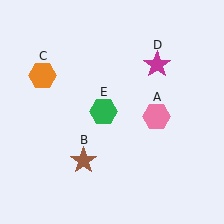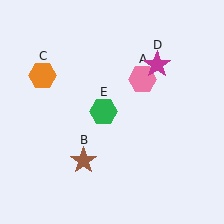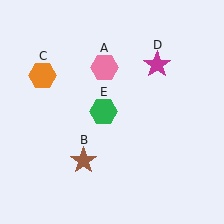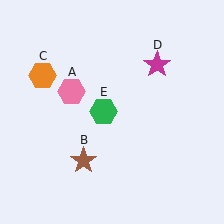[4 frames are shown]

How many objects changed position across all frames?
1 object changed position: pink hexagon (object A).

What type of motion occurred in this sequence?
The pink hexagon (object A) rotated counterclockwise around the center of the scene.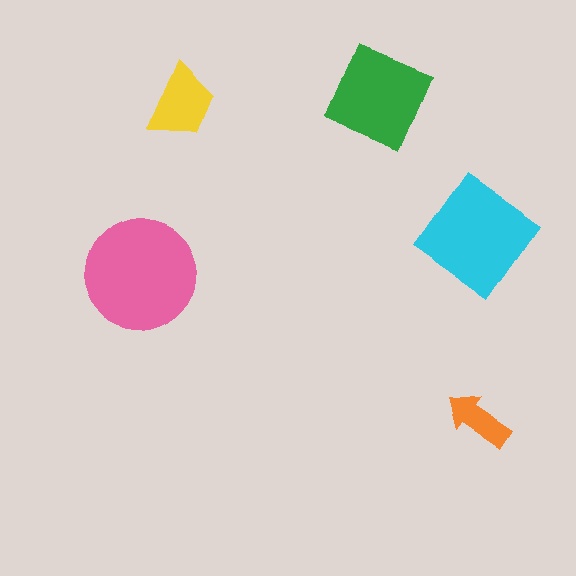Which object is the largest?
The pink circle.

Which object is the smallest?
The orange arrow.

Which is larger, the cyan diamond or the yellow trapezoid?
The cyan diamond.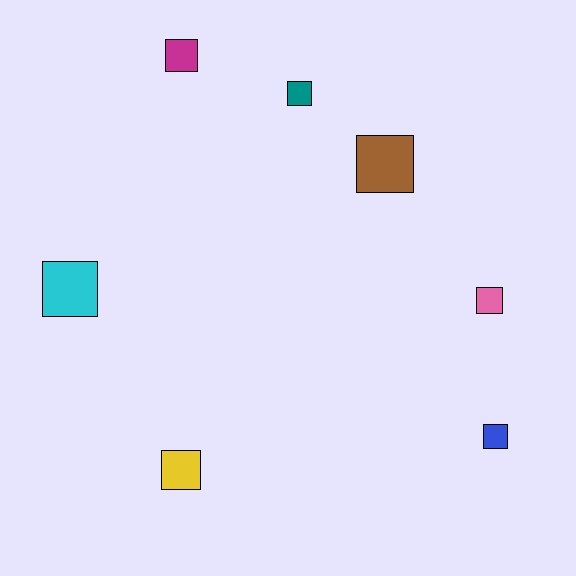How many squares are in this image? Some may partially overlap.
There are 7 squares.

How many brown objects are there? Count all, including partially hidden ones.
There is 1 brown object.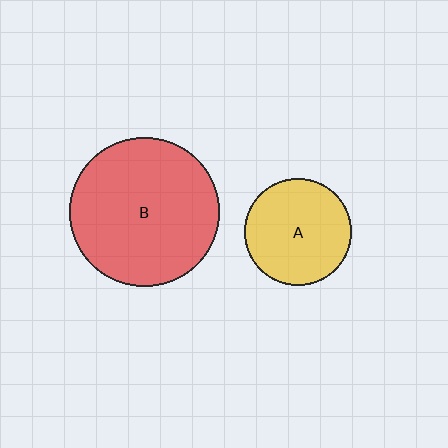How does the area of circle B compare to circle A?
Approximately 2.0 times.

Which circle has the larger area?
Circle B (red).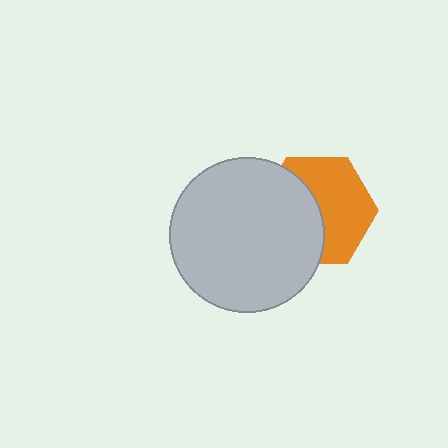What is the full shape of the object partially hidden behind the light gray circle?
The partially hidden object is an orange hexagon.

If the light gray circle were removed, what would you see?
You would see the complete orange hexagon.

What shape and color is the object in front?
The object in front is a light gray circle.